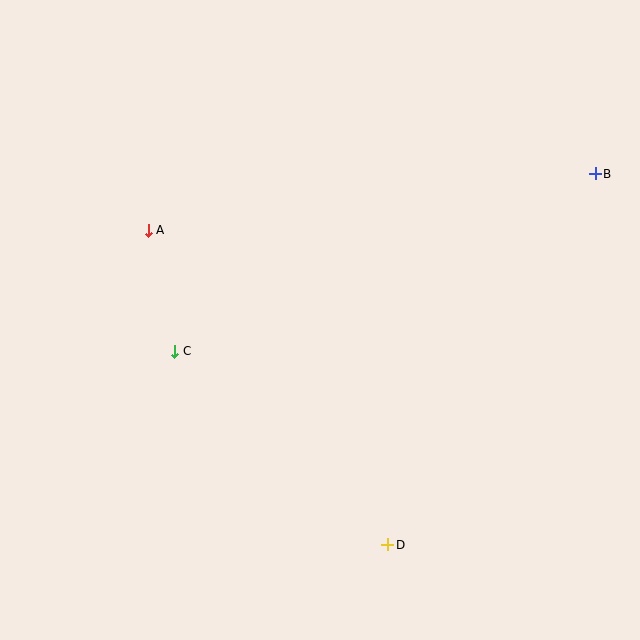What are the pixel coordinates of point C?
Point C is at (175, 351).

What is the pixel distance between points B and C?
The distance between B and C is 457 pixels.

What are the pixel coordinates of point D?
Point D is at (388, 545).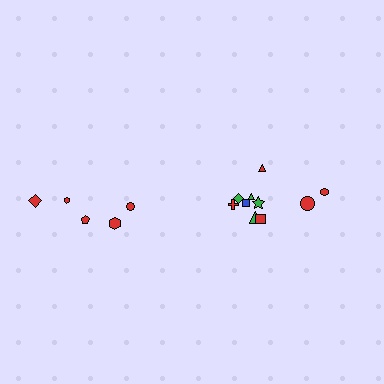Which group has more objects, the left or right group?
The right group.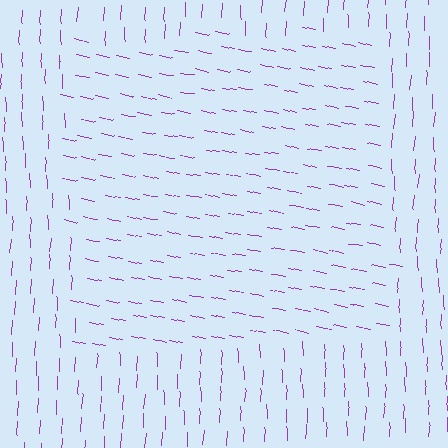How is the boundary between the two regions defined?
The boundary is defined purely by a change in line orientation (approximately 80 degrees difference). All lines are the same color and thickness.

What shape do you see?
I see a rectangle.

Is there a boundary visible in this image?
Yes, there is a texture boundary formed by a change in line orientation.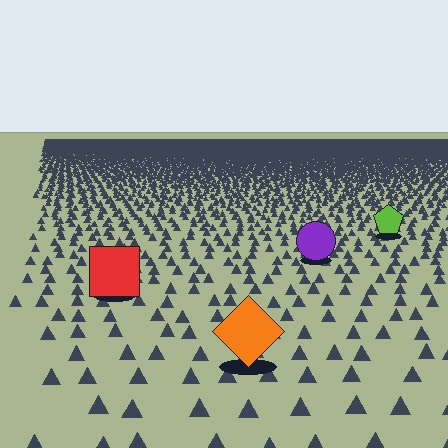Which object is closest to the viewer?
The orange diamond is closest. The texture marks near it are larger and more spread out.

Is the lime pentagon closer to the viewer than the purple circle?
No. The purple circle is closer — you can tell from the texture gradient: the ground texture is coarser near it.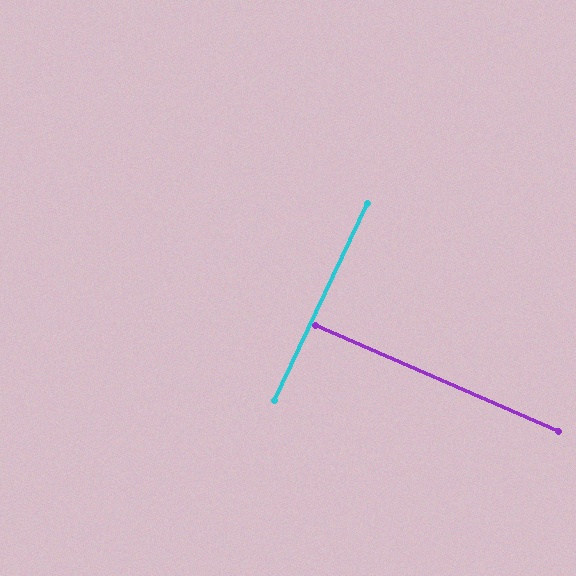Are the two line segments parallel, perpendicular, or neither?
Perpendicular — they meet at approximately 89°.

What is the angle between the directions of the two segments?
Approximately 89 degrees.